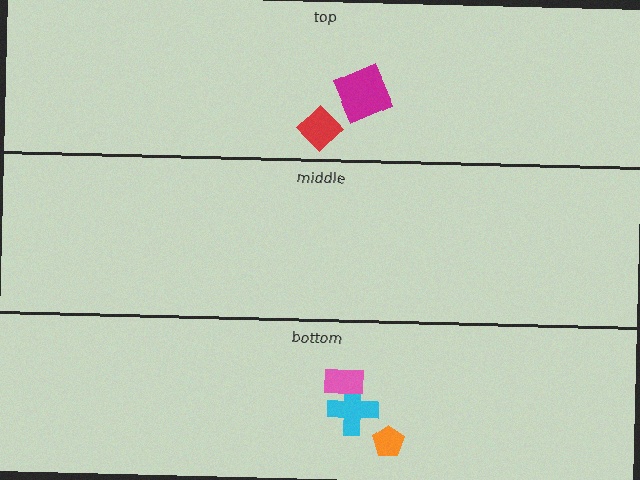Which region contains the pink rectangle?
The bottom region.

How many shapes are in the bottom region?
3.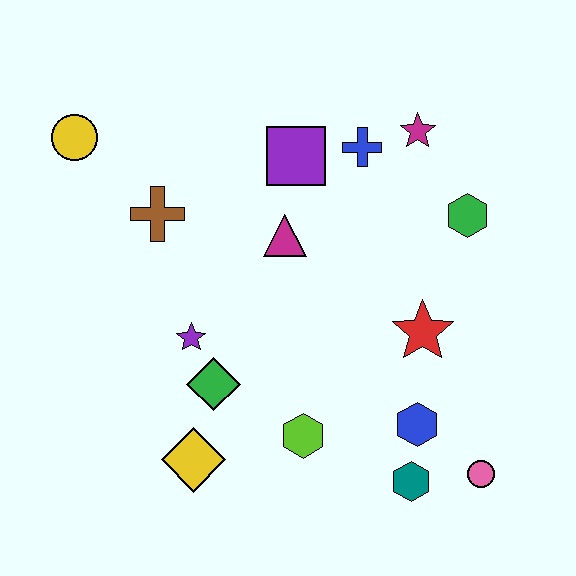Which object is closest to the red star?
The blue hexagon is closest to the red star.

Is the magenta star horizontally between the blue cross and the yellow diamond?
No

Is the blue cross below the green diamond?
No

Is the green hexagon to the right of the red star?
Yes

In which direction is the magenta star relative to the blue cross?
The magenta star is to the right of the blue cross.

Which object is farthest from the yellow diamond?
The magenta star is farthest from the yellow diamond.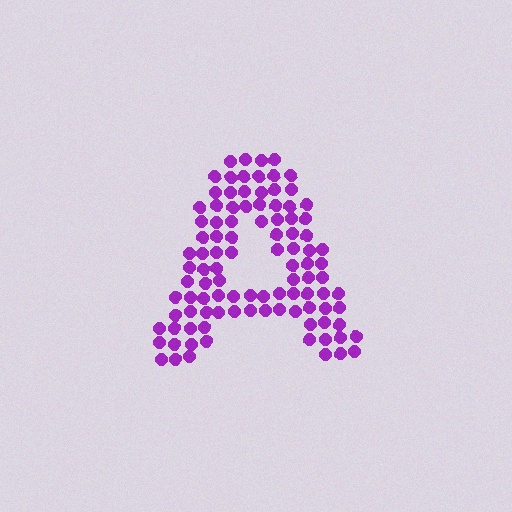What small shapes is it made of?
It is made of small circles.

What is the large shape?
The large shape is the letter A.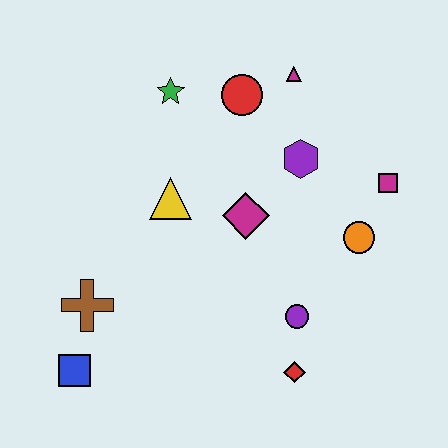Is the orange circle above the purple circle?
Yes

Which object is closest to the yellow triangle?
The magenta diamond is closest to the yellow triangle.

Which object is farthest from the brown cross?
The magenta square is farthest from the brown cross.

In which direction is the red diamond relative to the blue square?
The red diamond is to the right of the blue square.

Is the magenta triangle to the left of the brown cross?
No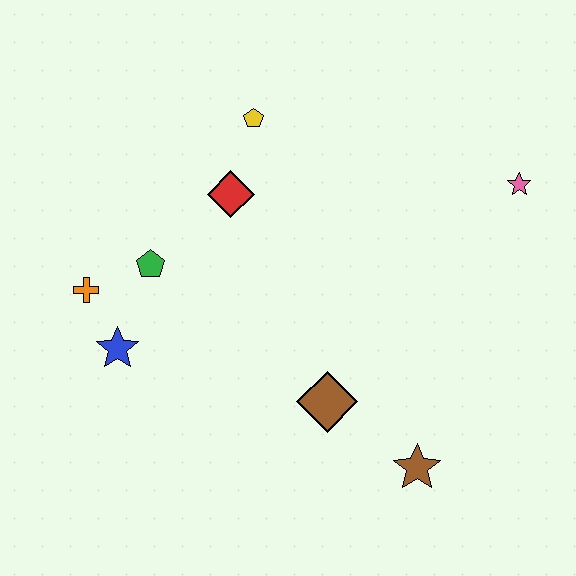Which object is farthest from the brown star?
The yellow pentagon is farthest from the brown star.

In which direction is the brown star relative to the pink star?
The brown star is below the pink star.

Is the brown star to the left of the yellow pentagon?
No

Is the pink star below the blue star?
No